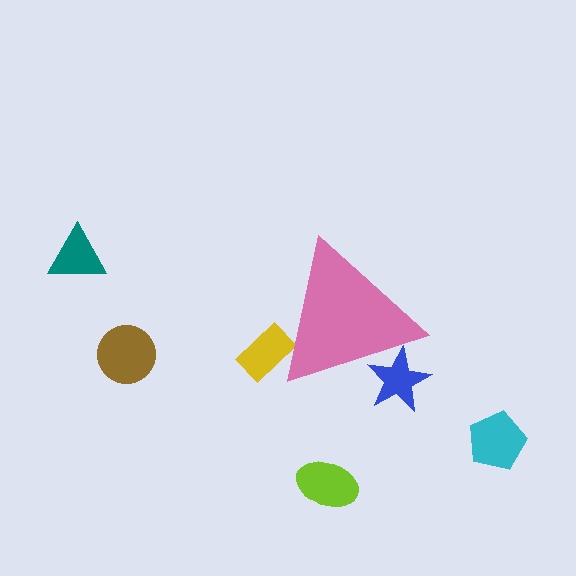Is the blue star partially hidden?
Yes, the blue star is partially hidden behind the pink triangle.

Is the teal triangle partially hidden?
No, the teal triangle is fully visible.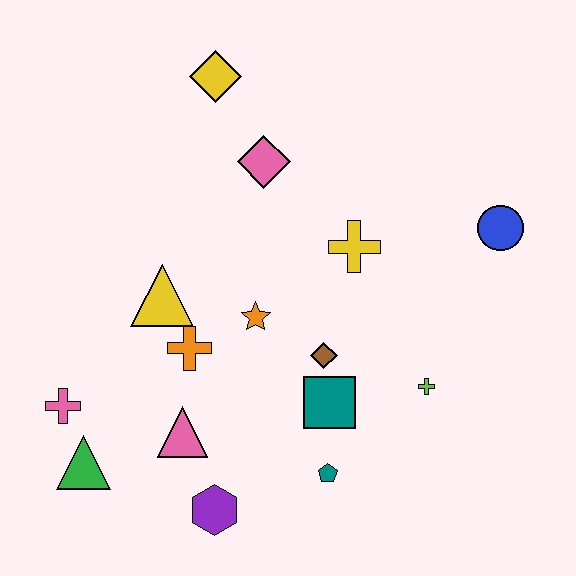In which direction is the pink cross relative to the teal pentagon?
The pink cross is to the left of the teal pentagon.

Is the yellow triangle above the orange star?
Yes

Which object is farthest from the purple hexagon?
The yellow diamond is farthest from the purple hexagon.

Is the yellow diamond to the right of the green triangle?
Yes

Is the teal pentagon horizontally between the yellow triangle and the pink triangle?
No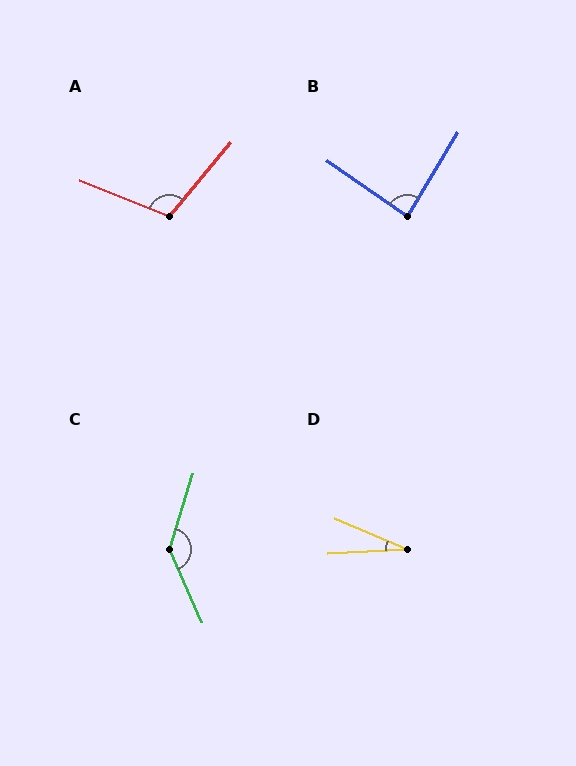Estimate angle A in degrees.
Approximately 108 degrees.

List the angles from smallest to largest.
D (26°), B (86°), A (108°), C (139°).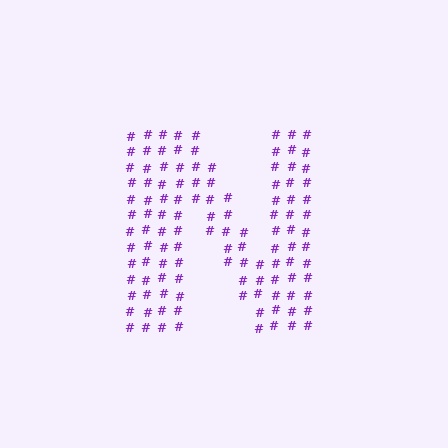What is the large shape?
The large shape is the letter N.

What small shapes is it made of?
It is made of small hash symbols.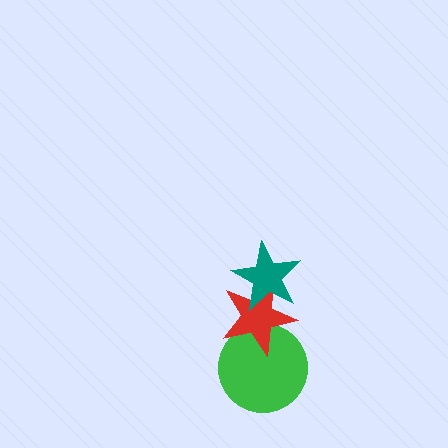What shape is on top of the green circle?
The red star is on top of the green circle.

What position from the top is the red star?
The red star is 2nd from the top.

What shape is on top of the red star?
The teal star is on top of the red star.